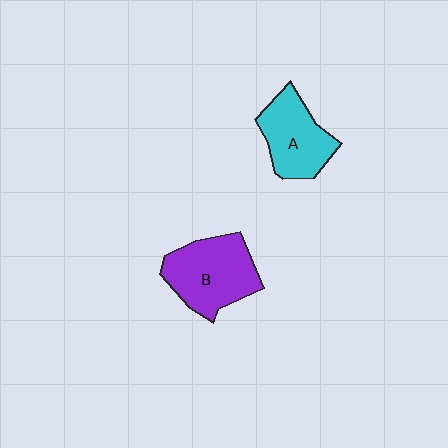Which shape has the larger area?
Shape B (purple).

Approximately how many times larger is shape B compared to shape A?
Approximately 1.2 times.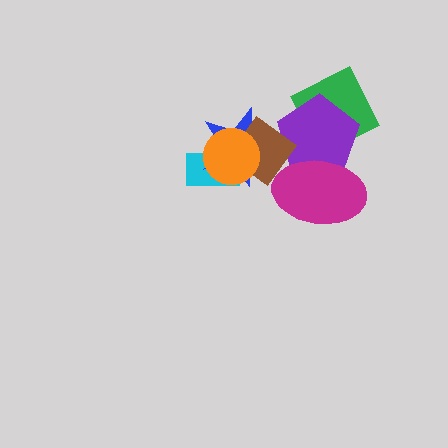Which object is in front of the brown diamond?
The orange circle is in front of the brown diamond.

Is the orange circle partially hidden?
No, no other shape covers it.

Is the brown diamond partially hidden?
Yes, it is partially covered by another shape.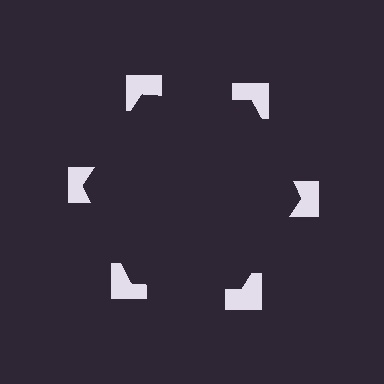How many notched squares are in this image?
There are 6 — one at each vertex of the illusory hexagon.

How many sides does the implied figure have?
6 sides.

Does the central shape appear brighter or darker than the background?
It typically appears slightly darker than the background, even though no actual brightness change is drawn.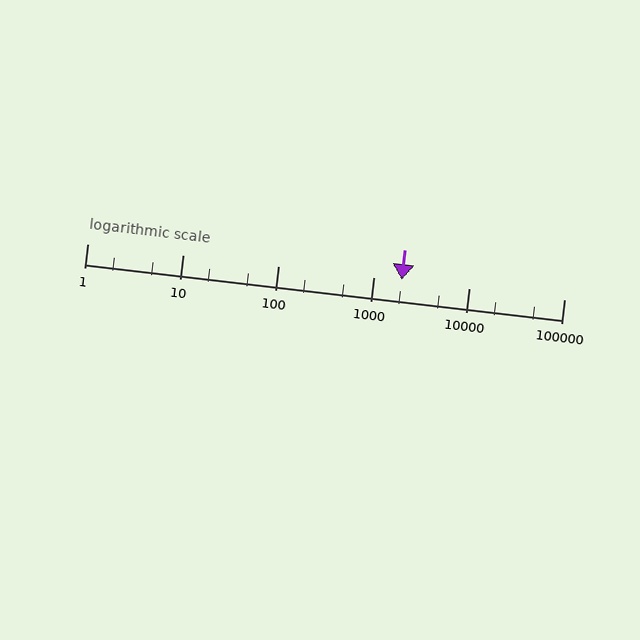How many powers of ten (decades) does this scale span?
The scale spans 5 decades, from 1 to 100000.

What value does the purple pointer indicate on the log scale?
The pointer indicates approximately 2000.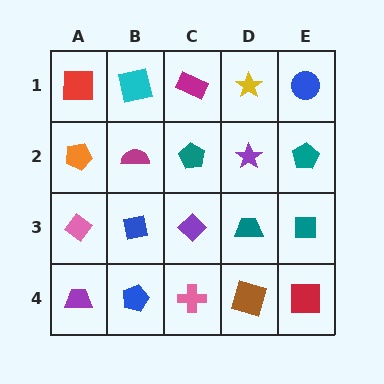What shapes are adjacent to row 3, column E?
A teal pentagon (row 2, column E), a red square (row 4, column E), a teal trapezoid (row 3, column D).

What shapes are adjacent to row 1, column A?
An orange pentagon (row 2, column A), a cyan square (row 1, column B).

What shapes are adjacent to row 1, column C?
A teal pentagon (row 2, column C), a cyan square (row 1, column B), a yellow star (row 1, column D).